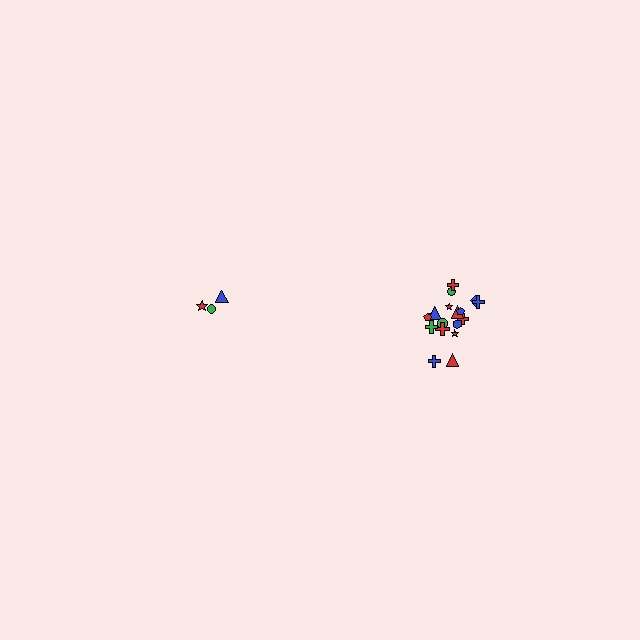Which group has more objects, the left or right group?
The right group.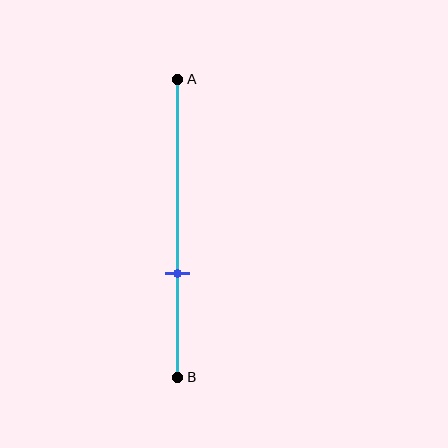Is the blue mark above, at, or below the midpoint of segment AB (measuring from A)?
The blue mark is below the midpoint of segment AB.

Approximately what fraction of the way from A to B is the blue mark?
The blue mark is approximately 65% of the way from A to B.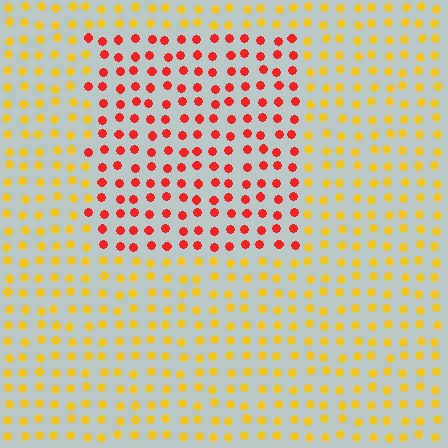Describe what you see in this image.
The image is filled with small yellow elements in a uniform arrangement. A rectangle-shaped region is visible where the elements are tinted to a slightly different hue, forming a subtle color boundary.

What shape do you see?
I see a rectangle.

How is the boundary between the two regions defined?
The boundary is defined purely by a slight shift in hue (about 48 degrees). Spacing, size, and orientation are identical on both sides.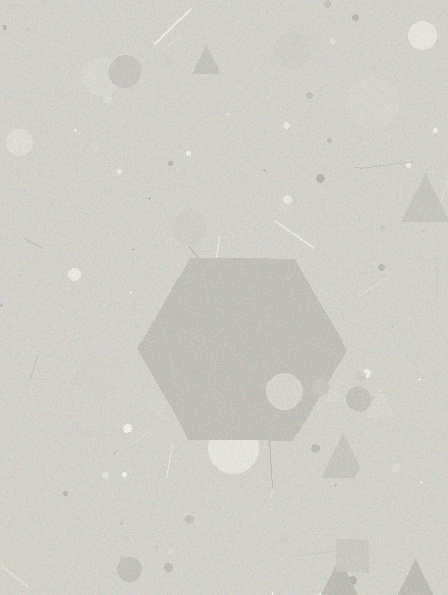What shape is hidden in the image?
A hexagon is hidden in the image.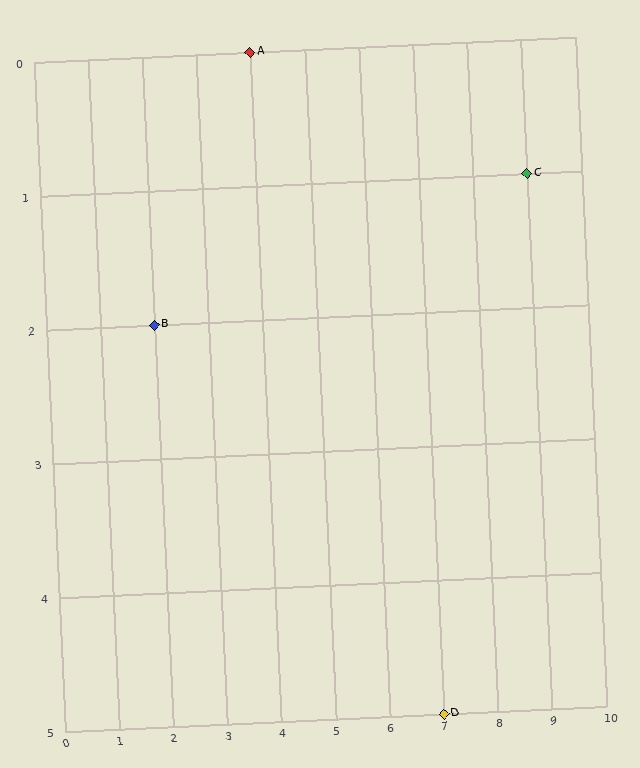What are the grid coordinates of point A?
Point A is at grid coordinates (4, 0).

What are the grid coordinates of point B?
Point B is at grid coordinates (2, 2).